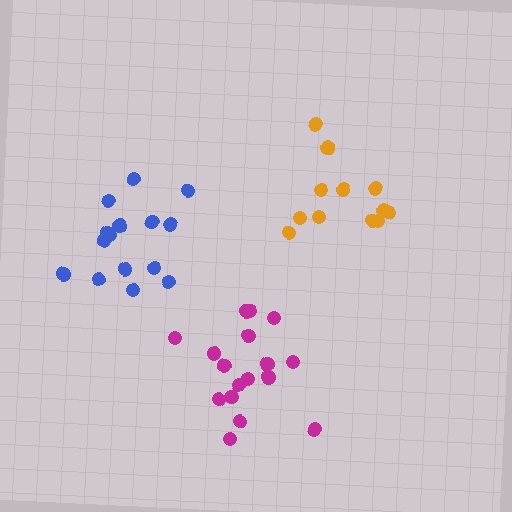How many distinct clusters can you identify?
There are 3 distinct clusters.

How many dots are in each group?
Group 1: 15 dots, Group 2: 17 dots, Group 3: 12 dots (44 total).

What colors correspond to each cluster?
The clusters are colored: blue, magenta, orange.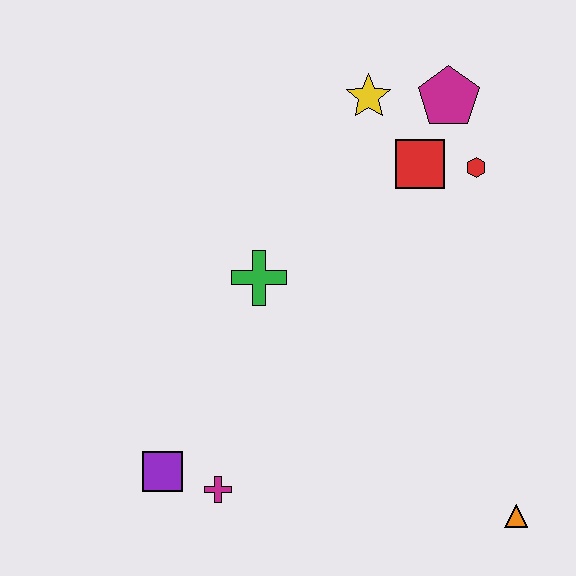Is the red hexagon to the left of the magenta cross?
No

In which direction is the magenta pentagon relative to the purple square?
The magenta pentagon is above the purple square.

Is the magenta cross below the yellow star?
Yes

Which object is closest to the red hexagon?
The red square is closest to the red hexagon.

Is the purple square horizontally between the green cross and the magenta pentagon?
No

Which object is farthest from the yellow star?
The orange triangle is farthest from the yellow star.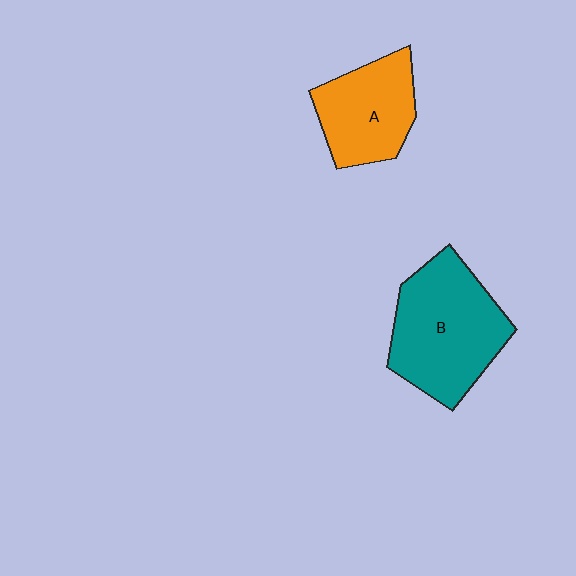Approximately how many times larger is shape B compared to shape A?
Approximately 1.4 times.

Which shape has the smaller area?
Shape A (orange).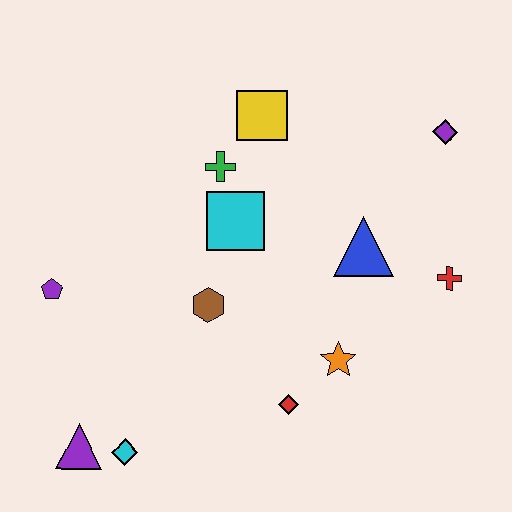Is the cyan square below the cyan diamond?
No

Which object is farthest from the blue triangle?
The purple triangle is farthest from the blue triangle.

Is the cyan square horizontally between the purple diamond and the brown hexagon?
Yes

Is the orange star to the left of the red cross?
Yes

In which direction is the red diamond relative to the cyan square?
The red diamond is below the cyan square.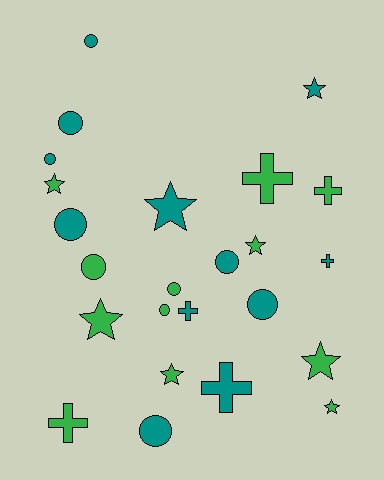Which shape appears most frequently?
Circle, with 10 objects.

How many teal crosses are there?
There are 3 teal crosses.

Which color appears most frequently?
Teal, with 12 objects.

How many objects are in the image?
There are 24 objects.